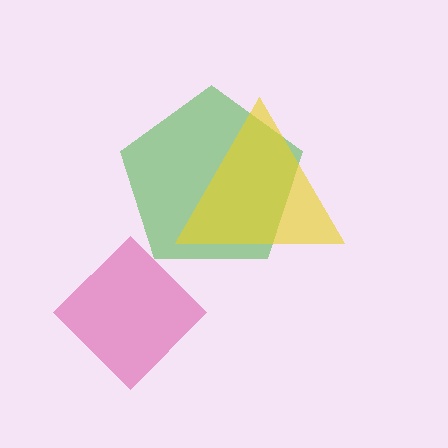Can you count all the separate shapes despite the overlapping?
Yes, there are 3 separate shapes.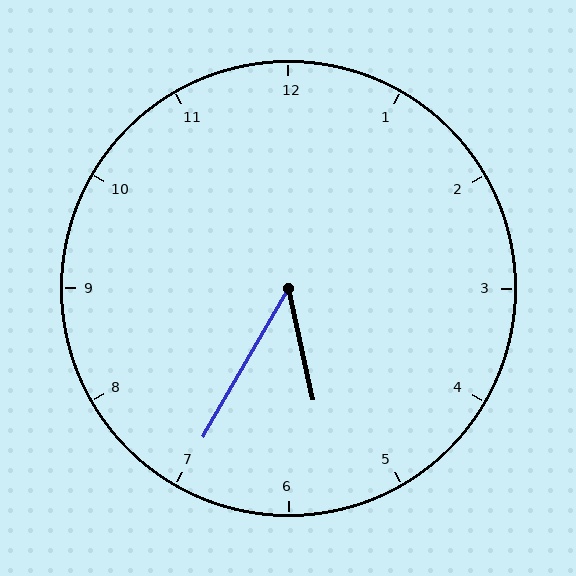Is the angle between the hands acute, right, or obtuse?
It is acute.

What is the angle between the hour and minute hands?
Approximately 42 degrees.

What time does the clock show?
5:35.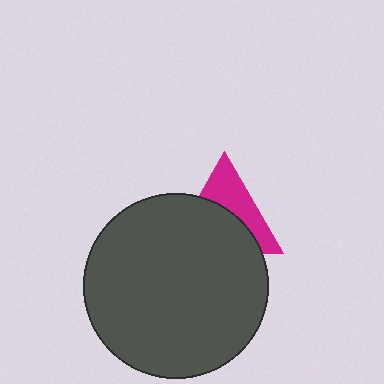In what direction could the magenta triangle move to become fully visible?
The magenta triangle could move up. That would shift it out from behind the dark gray circle entirely.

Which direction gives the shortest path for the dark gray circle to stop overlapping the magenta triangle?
Moving down gives the shortest separation.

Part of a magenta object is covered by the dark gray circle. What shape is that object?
It is a triangle.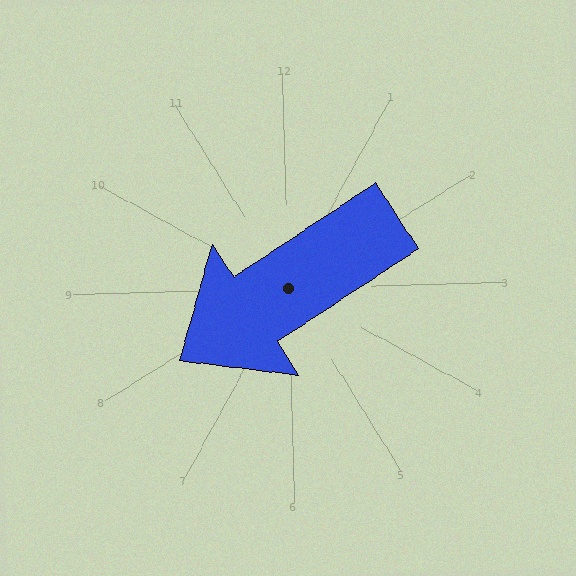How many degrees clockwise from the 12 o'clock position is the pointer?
Approximately 238 degrees.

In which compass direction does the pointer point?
Southwest.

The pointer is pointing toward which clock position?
Roughly 8 o'clock.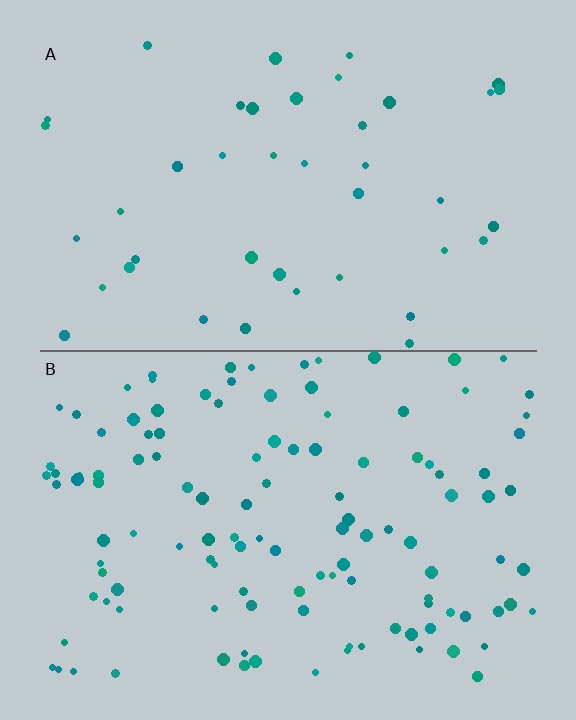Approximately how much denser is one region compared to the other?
Approximately 2.8× — region B over region A.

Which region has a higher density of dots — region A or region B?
B (the bottom).